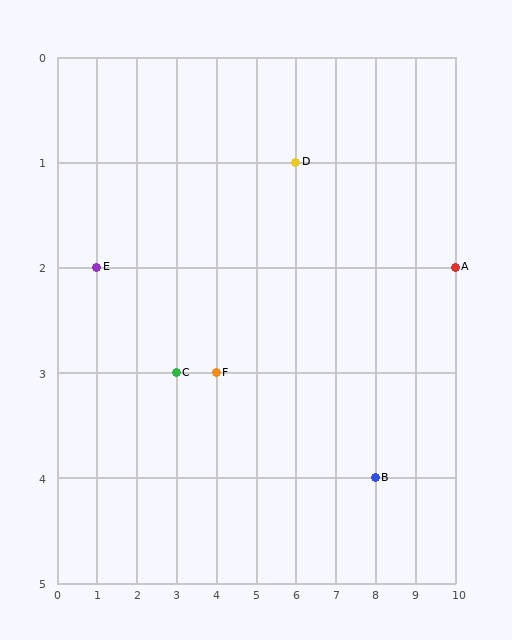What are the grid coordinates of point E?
Point E is at grid coordinates (1, 2).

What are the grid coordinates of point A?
Point A is at grid coordinates (10, 2).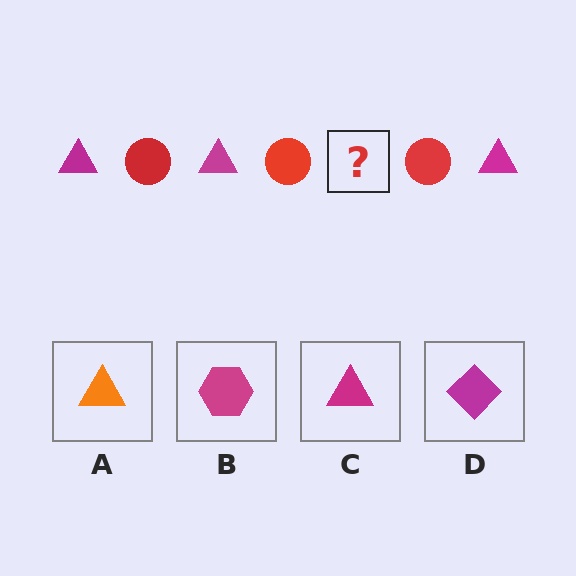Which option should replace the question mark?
Option C.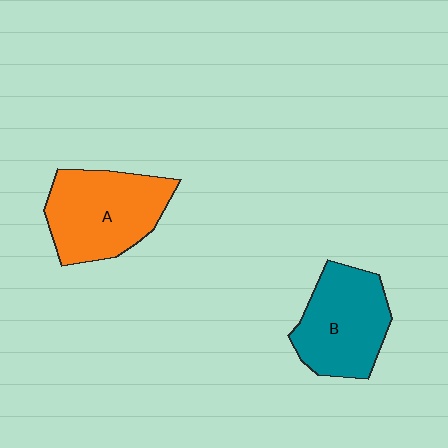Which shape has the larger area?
Shape A (orange).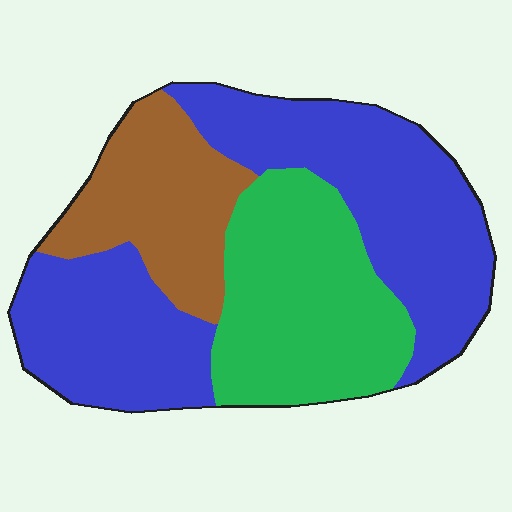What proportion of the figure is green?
Green covers 29% of the figure.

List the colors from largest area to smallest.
From largest to smallest: blue, green, brown.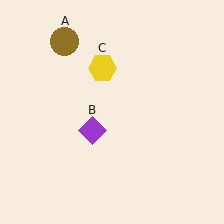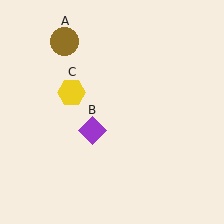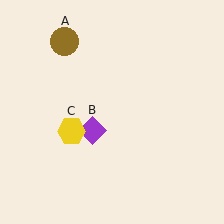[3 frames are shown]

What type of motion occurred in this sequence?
The yellow hexagon (object C) rotated counterclockwise around the center of the scene.